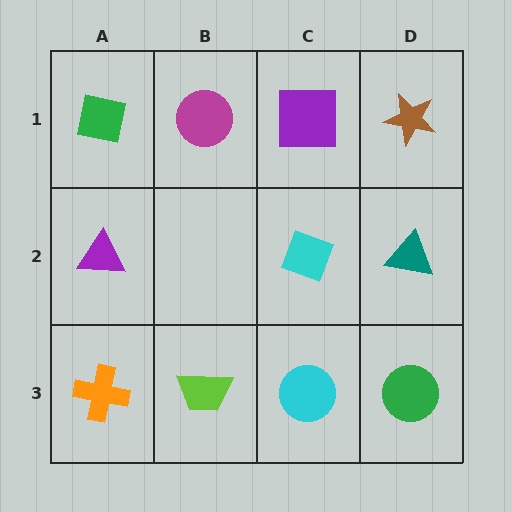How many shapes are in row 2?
3 shapes.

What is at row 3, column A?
An orange cross.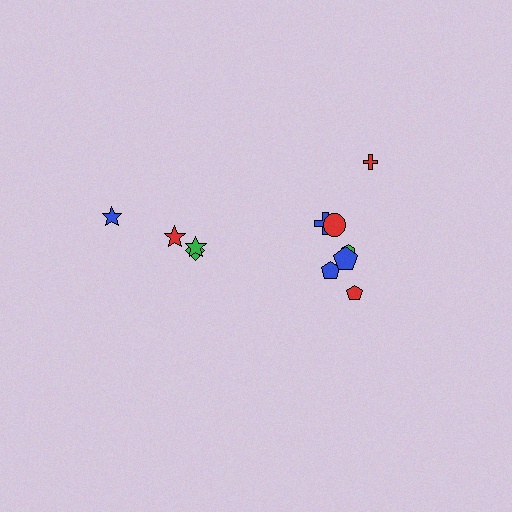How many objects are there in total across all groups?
There are 12 objects.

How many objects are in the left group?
There are 4 objects.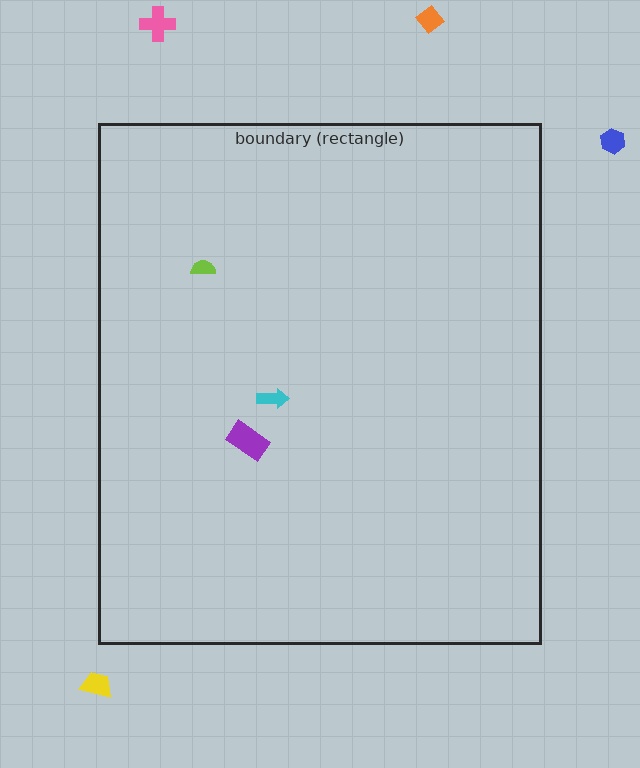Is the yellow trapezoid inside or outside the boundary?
Outside.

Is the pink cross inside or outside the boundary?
Outside.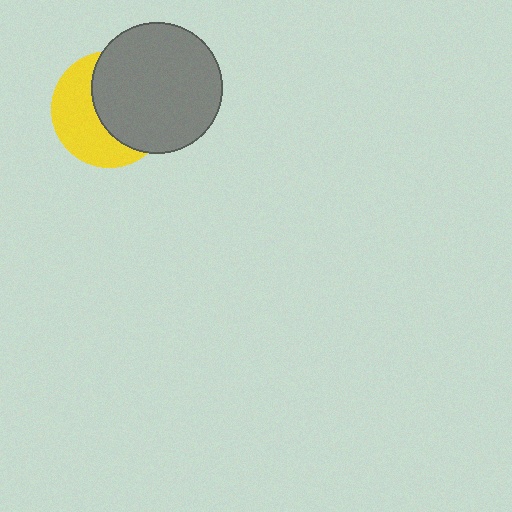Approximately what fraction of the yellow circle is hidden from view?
Roughly 54% of the yellow circle is hidden behind the gray circle.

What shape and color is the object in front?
The object in front is a gray circle.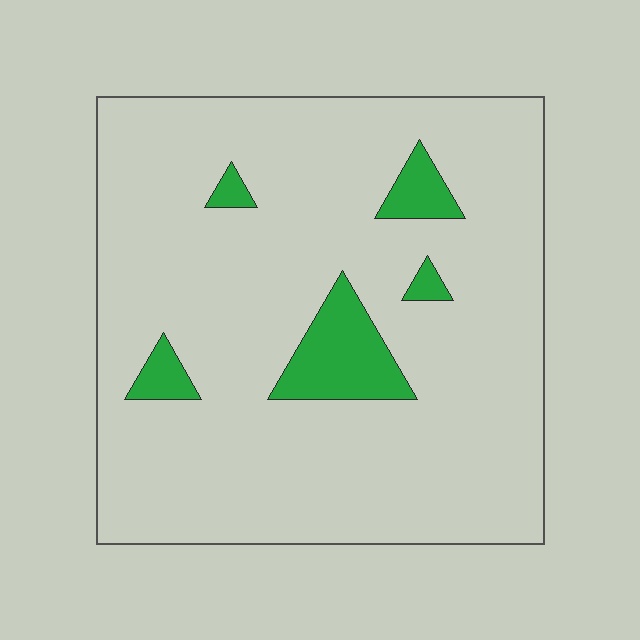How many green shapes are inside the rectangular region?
5.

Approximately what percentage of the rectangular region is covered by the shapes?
Approximately 10%.